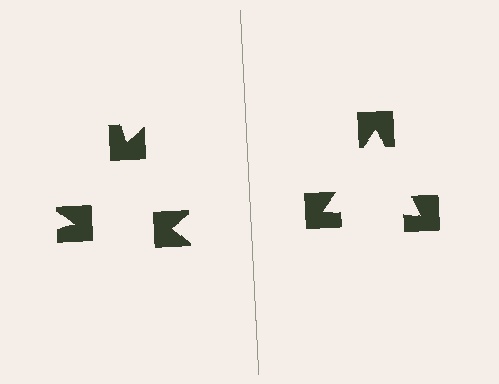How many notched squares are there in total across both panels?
6 — 3 on each side.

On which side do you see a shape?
An illusory triangle appears on the right side. On the left side the wedge cuts are rotated, so no coherent shape forms.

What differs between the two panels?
The notched squares are positioned identically on both sides; only the wedge orientations differ. On the right they align to a triangle; on the left they are misaligned.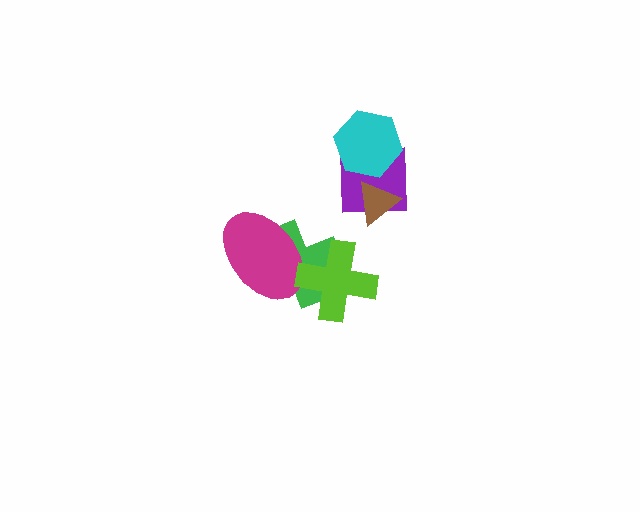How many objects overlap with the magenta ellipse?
2 objects overlap with the magenta ellipse.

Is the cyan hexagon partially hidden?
No, no other shape covers it.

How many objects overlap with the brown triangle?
1 object overlaps with the brown triangle.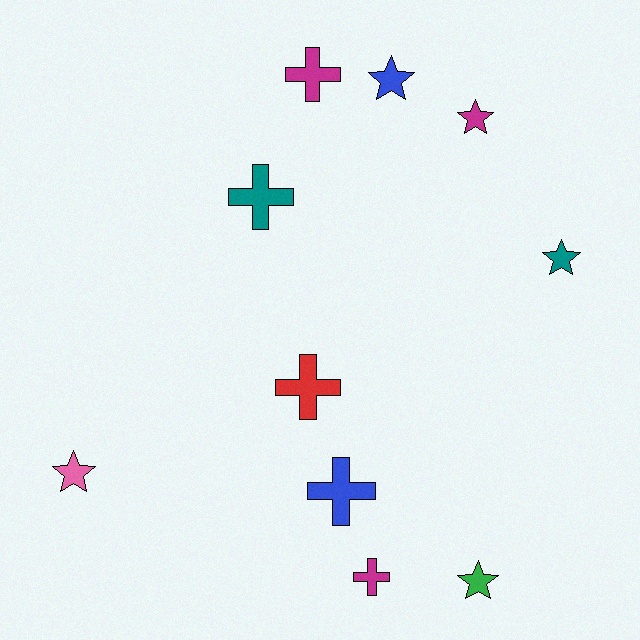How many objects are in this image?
There are 10 objects.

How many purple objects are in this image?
There are no purple objects.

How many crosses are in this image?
There are 5 crosses.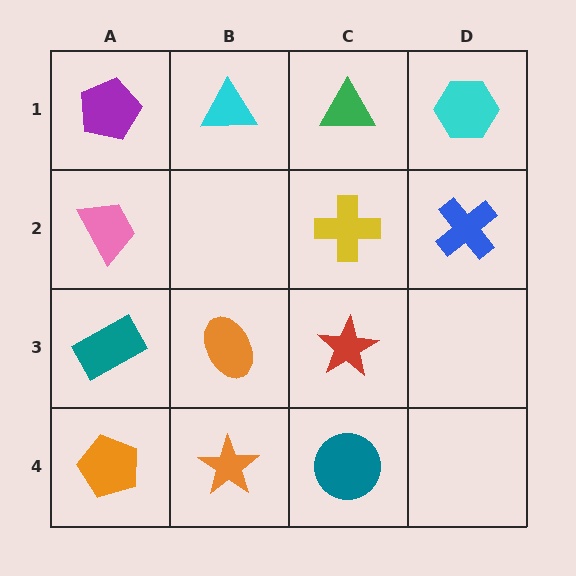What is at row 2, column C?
A yellow cross.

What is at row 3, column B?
An orange ellipse.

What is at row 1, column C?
A green triangle.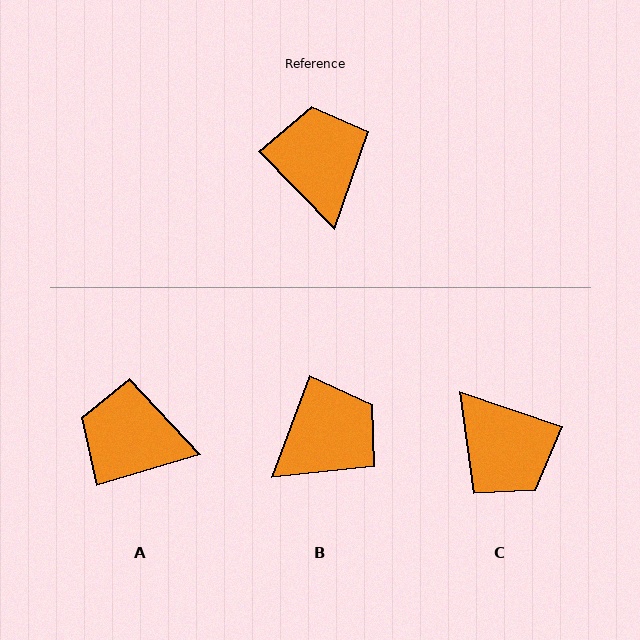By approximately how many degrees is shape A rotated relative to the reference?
Approximately 62 degrees counter-clockwise.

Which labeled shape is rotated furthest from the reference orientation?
C, about 153 degrees away.